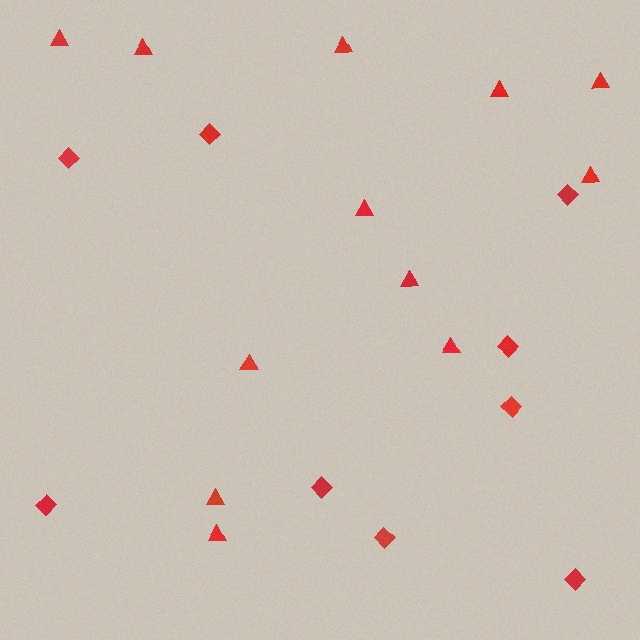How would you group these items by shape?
There are 2 groups: one group of diamonds (9) and one group of triangles (12).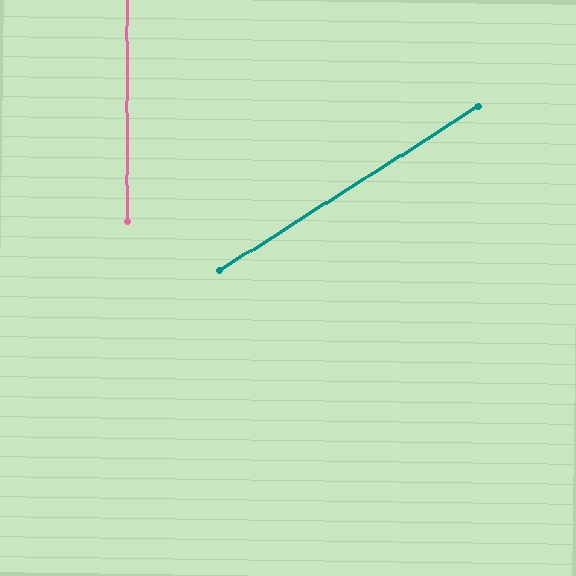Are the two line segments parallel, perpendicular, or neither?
Neither parallel nor perpendicular — they differ by about 58°.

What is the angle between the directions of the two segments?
Approximately 58 degrees.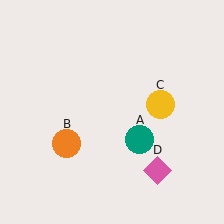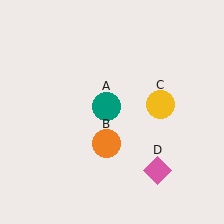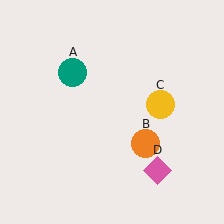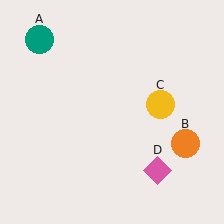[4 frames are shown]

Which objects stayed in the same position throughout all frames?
Yellow circle (object C) and pink diamond (object D) remained stationary.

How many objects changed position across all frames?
2 objects changed position: teal circle (object A), orange circle (object B).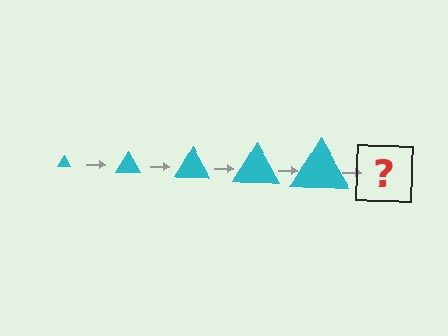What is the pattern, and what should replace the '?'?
The pattern is that the triangle gets progressively larger each step. The '?' should be a cyan triangle, larger than the previous one.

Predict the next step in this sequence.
The next step is a cyan triangle, larger than the previous one.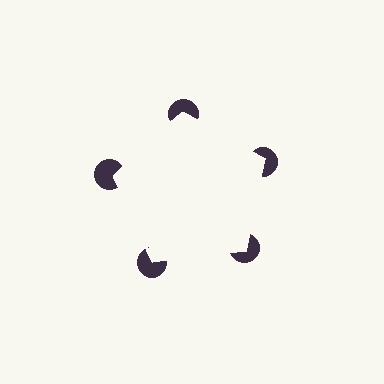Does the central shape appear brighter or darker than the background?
It typically appears slightly brighter than the background, even though no actual brightness change is drawn.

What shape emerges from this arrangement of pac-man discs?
An illusory pentagon — its edges are inferred from the aligned wedge cuts in the pac-man discs, not physically drawn.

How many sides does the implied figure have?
5 sides.